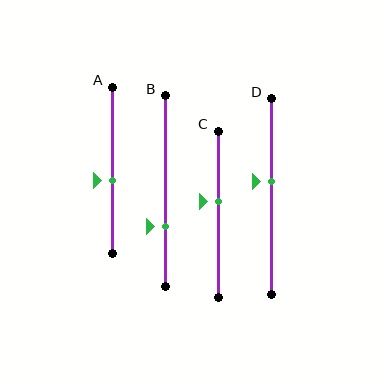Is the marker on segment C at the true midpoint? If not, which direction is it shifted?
No, the marker on segment C is shifted upward by about 8% of the segment length.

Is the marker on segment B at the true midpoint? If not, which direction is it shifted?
No, the marker on segment B is shifted downward by about 19% of the segment length.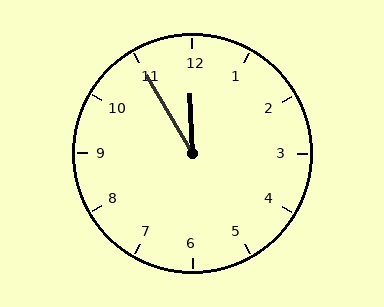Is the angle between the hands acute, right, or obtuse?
It is acute.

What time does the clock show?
11:55.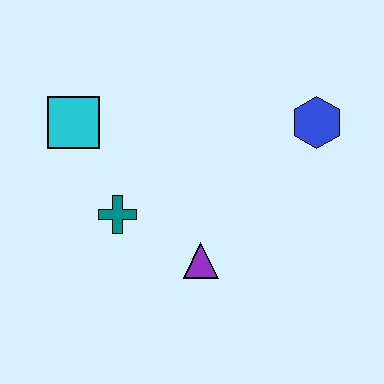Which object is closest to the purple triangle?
The teal cross is closest to the purple triangle.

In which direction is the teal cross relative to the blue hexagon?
The teal cross is to the left of the blue hexagon.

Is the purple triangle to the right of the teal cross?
Yes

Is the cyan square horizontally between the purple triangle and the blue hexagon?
No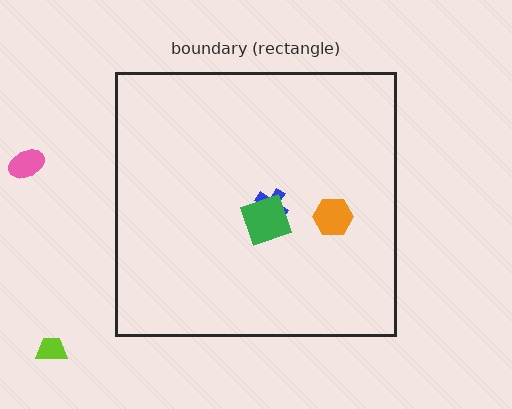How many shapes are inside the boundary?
3 inside, 2 outside.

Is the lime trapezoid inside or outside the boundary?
Outside.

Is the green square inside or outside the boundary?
Inside.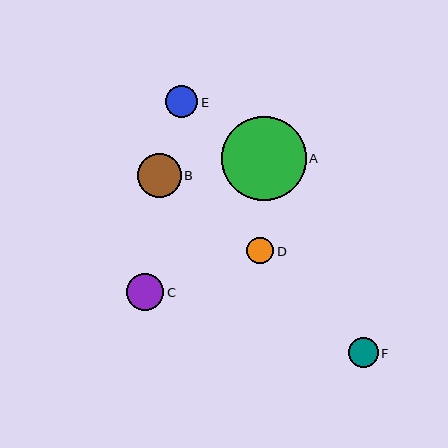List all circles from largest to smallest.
From largest to smallest: A, B, C, E, F, D.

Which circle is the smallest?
Circle D is the smallest with a size of approximately 27 pixels.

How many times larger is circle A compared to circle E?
Circle A is approximately 2.6 times the size of circle E.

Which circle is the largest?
Circle A is the largest with a size of approximately 84 pixels.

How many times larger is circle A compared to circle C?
Circle A is approximately 2.3 times the size of circle C.